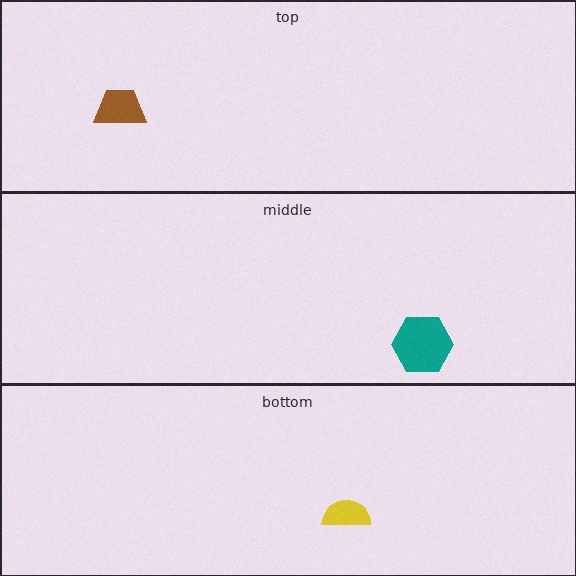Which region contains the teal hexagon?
The middle region.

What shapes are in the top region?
The brown trapezoid.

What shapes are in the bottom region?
The yellow semicircle.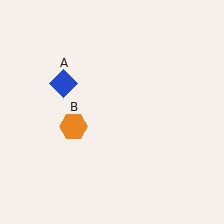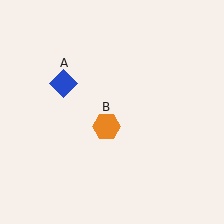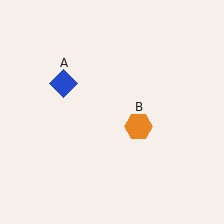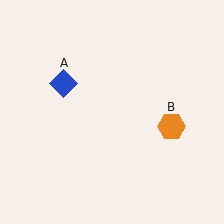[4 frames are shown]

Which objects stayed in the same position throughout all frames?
Blue diamond (object A) remained stationary.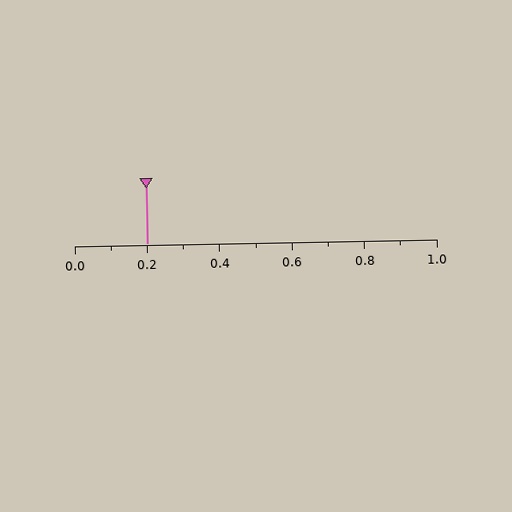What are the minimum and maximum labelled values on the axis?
The axis runs from 0.0 to 1.0.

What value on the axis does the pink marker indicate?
The marker indicates approximately 0.2.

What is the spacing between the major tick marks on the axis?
The major ticks are spaced 0.2 apart.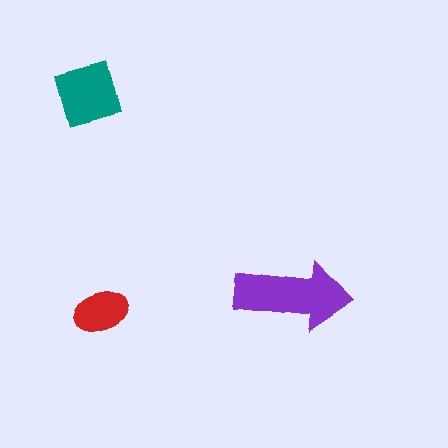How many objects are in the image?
There are 3 objects in the image.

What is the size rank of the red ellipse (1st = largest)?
3rd.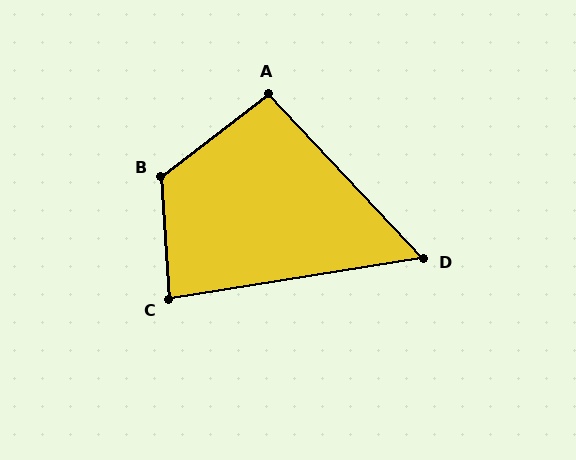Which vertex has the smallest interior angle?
D, at approximately 56 degrees.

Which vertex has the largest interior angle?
B, at approximately 124 degrees.